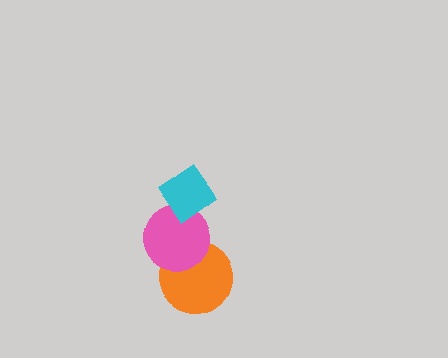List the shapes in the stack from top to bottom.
From top to bottom: the cyan diamond, the pink circle, the orange circle.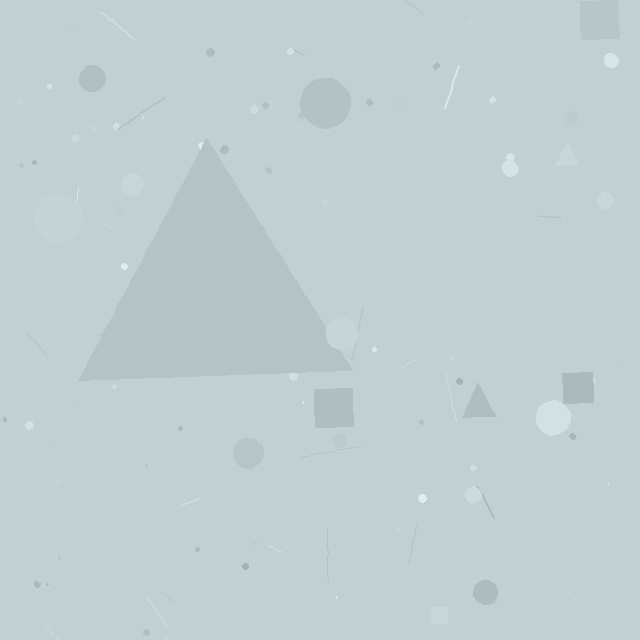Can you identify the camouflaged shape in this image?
The camouflaged shape is a triangle.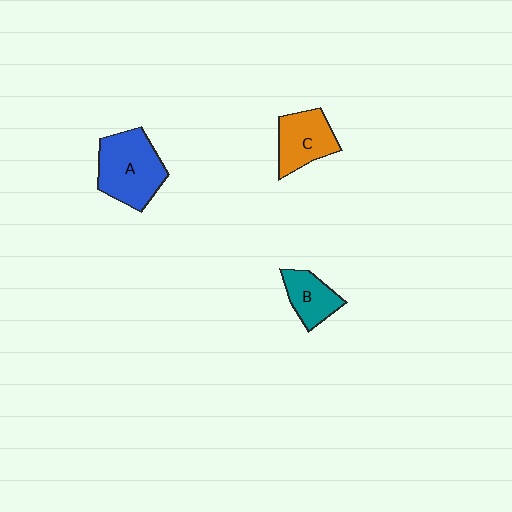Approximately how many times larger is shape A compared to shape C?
Approximately 1.4 times.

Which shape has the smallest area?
Shape B (teal).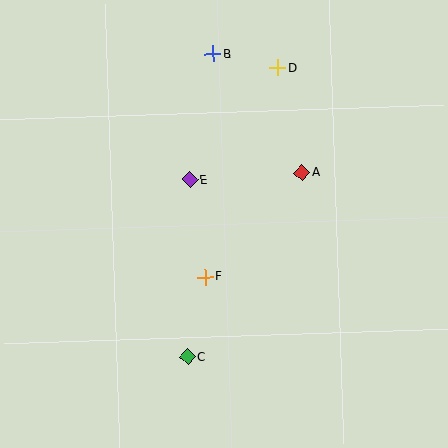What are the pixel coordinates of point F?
Point F is at (205, 277).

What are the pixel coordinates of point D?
Point D is at (277, 68).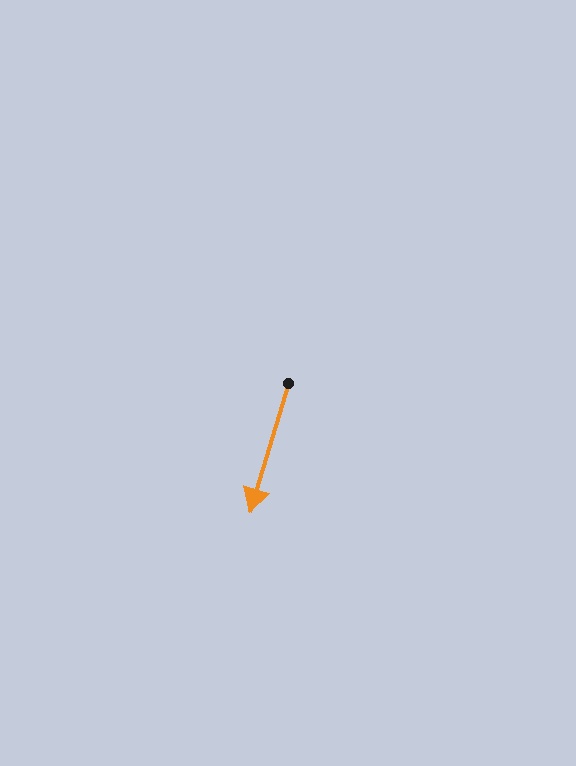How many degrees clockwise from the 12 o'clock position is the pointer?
Approximately 196 degrees.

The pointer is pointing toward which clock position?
Roughly 7 o'clock.